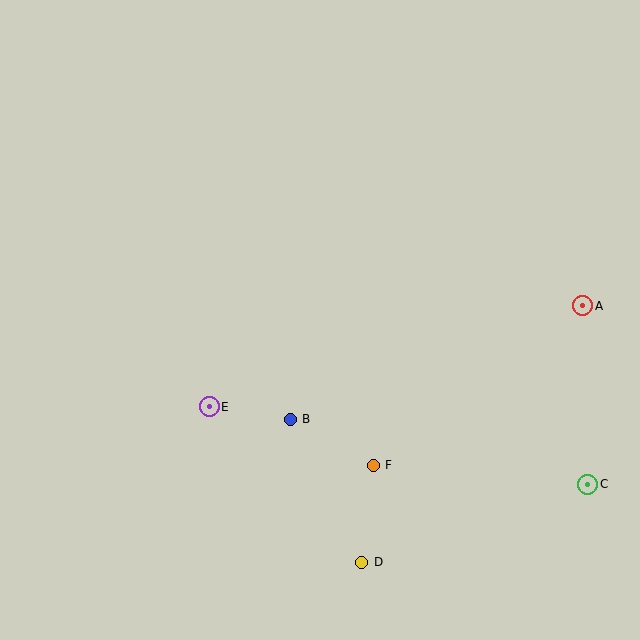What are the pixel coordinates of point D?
Point D is at (361, 563).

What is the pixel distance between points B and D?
The distance between B and D is 160 pixels.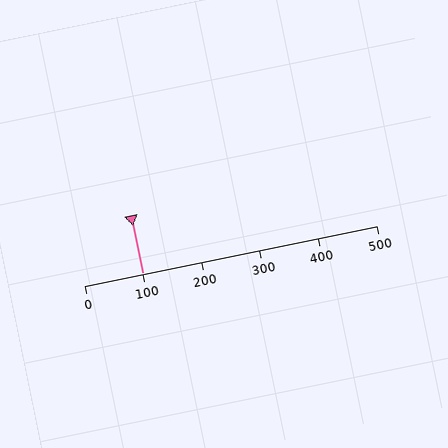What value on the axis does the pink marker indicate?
The marker indicates approximately 100.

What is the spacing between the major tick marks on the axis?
The major ticks are spaced 100 apart.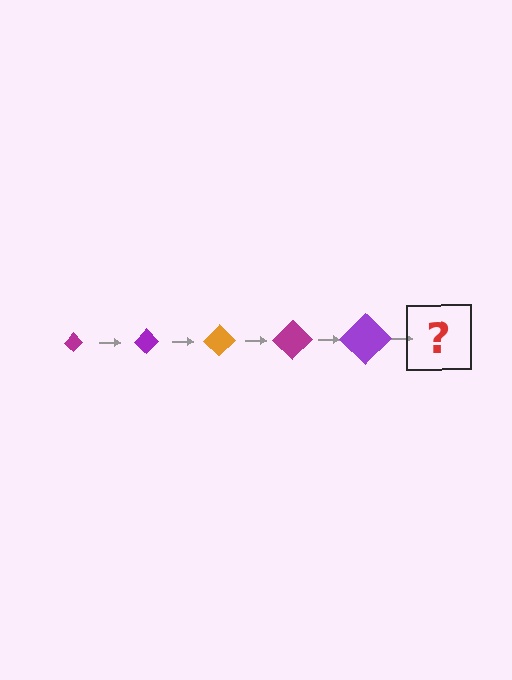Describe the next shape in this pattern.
It should be an orange diamond, larger than the previous one.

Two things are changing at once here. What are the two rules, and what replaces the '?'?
The two rules are that the diamond grows larger each step and the color cycles through magenta, purple, and orange. The '?' should be an orange diamond, larger than the previous one.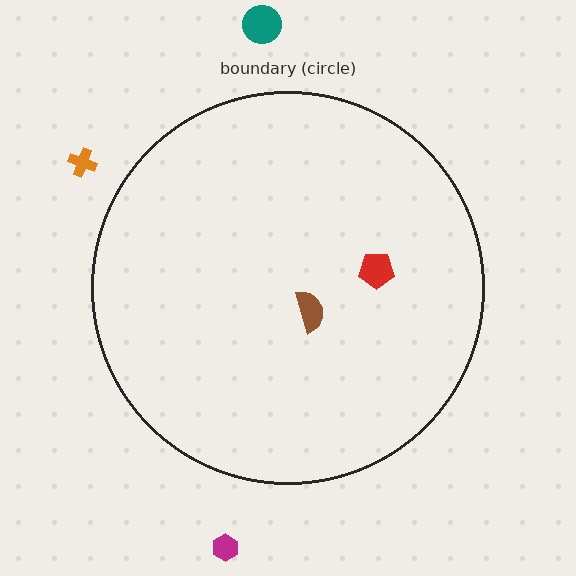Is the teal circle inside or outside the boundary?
Outside.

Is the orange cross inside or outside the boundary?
Outside.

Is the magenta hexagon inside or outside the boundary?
Outside.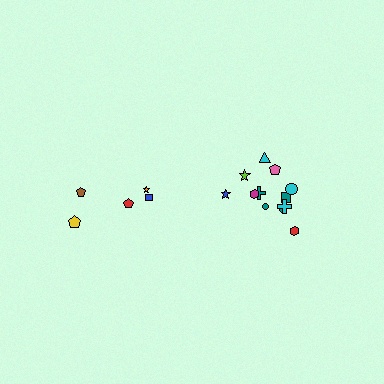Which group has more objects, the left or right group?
The right group.